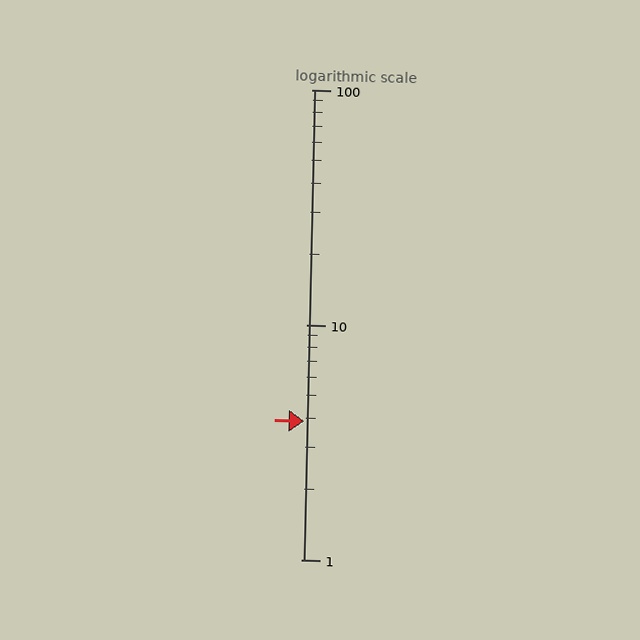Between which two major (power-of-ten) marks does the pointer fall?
The pointer is between 1 and 10.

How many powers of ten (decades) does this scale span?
The scale spans 2 decades, from 1 to 100.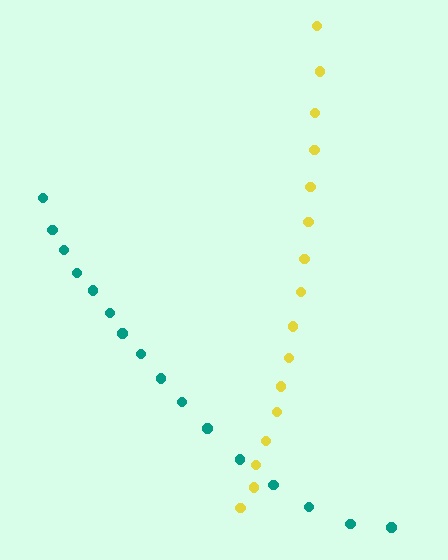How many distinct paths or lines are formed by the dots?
There are 2 distinct paths.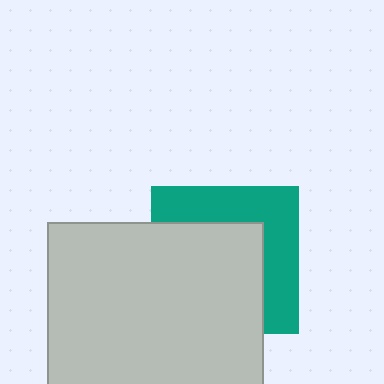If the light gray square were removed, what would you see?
You would see the complete teal square.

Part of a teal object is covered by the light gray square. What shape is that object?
It is a square.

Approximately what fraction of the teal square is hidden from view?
Roughly 57% of the teal square is hidden behind the light gray square.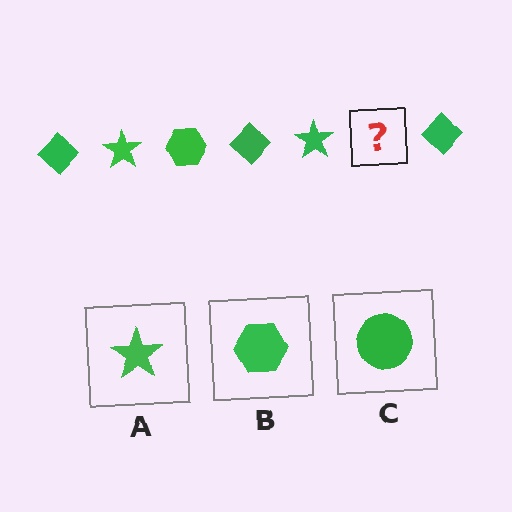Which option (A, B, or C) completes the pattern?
B.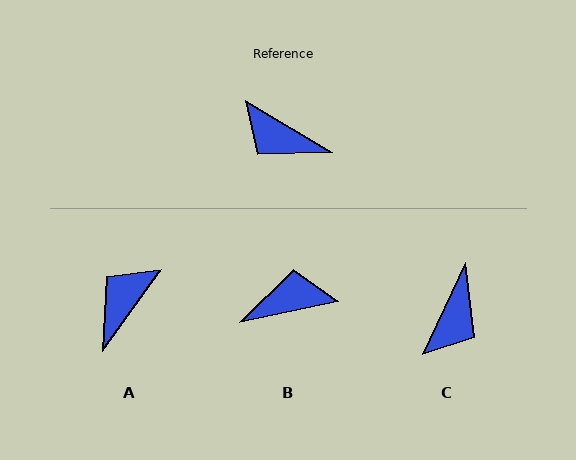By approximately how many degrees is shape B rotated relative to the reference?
Approximately 138 degrees clockwise.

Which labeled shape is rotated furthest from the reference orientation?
B, about 138 degrees away.